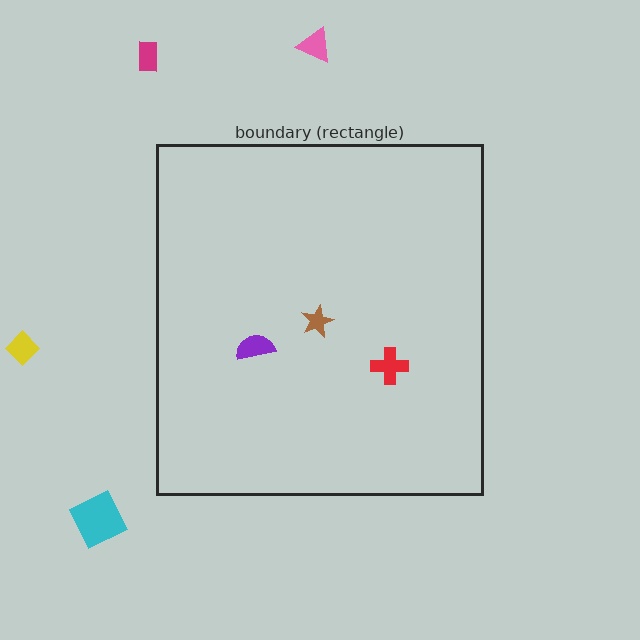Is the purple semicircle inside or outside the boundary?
Inside.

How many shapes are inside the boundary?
3 inside, 4 outside.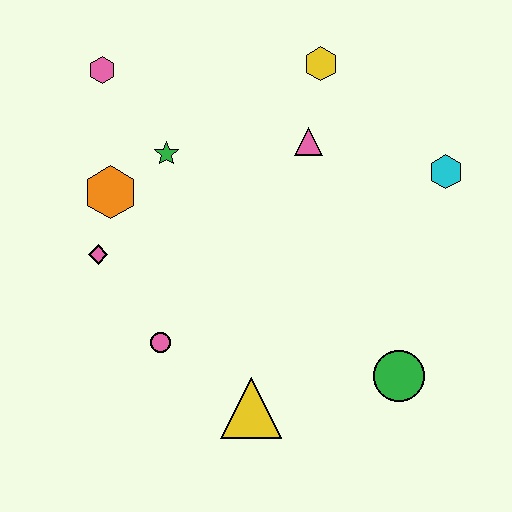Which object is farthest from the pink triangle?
The yellow triangle is farthest from the pink triangle.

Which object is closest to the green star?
The orange hexagon is closest to the green star.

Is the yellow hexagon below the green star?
No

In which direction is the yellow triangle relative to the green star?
The yellow triangle is below the green star.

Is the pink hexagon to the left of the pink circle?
Yes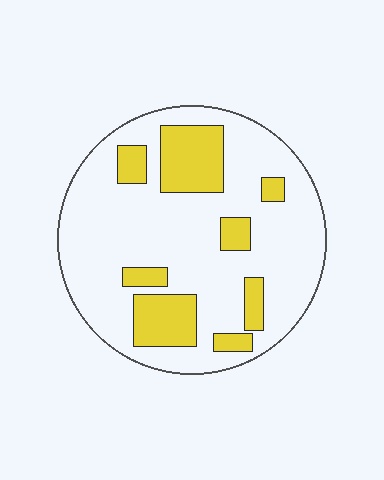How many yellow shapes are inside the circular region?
8.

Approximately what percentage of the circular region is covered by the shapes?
Approximately 25%.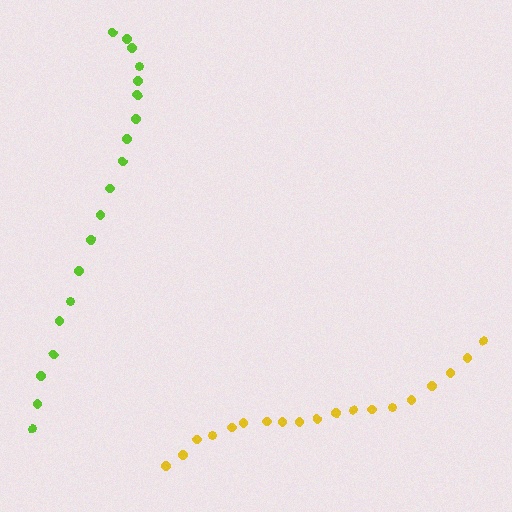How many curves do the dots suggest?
There are 2 distinct paths.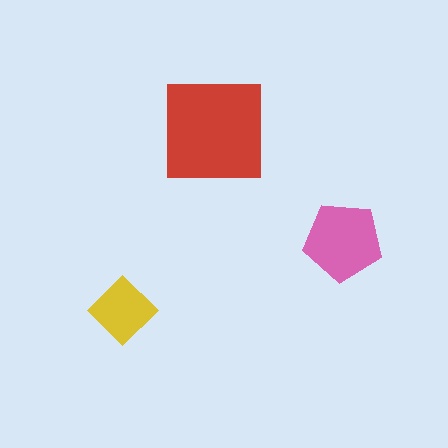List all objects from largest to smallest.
The red square, the pink pentagon, the yellow diamond.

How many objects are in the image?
There are 3 objects in the image.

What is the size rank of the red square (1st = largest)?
1st.